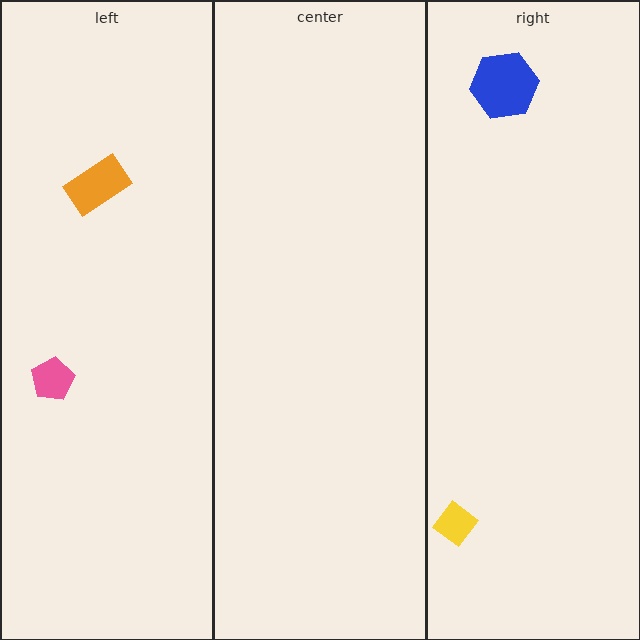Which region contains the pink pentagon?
The left region.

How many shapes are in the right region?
2.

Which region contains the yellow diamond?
The right region.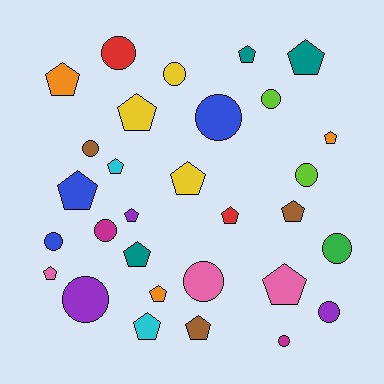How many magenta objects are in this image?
There are 2 magenta objects.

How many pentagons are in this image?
There are 17 pentagons.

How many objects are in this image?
There are 30 objects.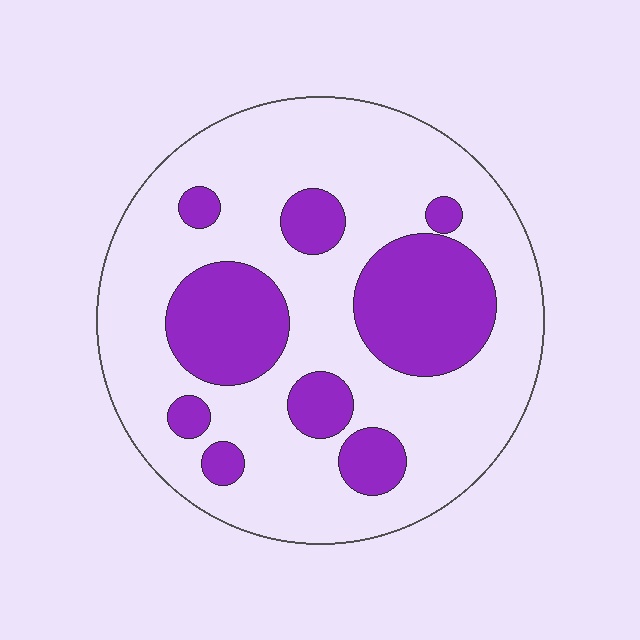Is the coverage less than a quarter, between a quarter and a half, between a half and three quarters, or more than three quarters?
Between a quarter and a half.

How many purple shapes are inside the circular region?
9.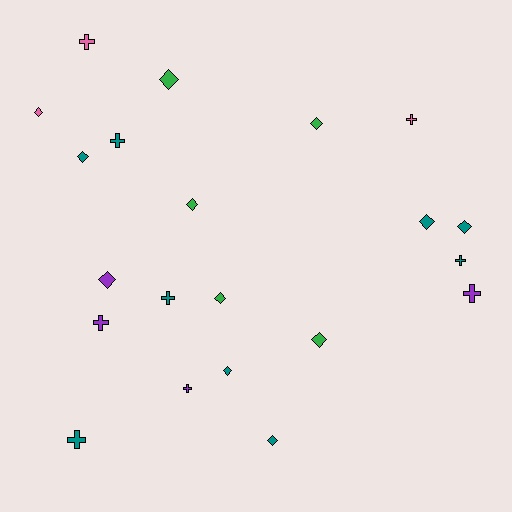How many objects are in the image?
There are 21 objects.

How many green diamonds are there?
There are 5 green diamonds.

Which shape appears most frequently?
Diamond, with 12 objects.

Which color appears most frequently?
Teal, with 9 objects.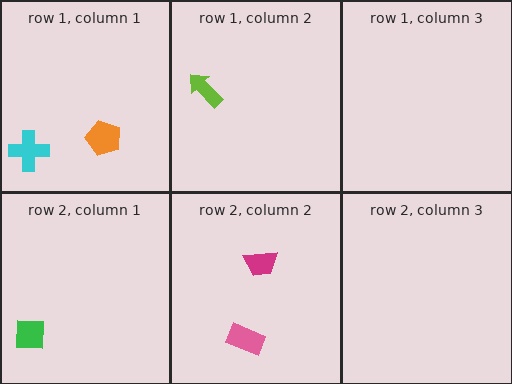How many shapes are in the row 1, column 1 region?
2.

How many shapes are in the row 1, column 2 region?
1.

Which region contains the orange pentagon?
The row 1, column 1 region.